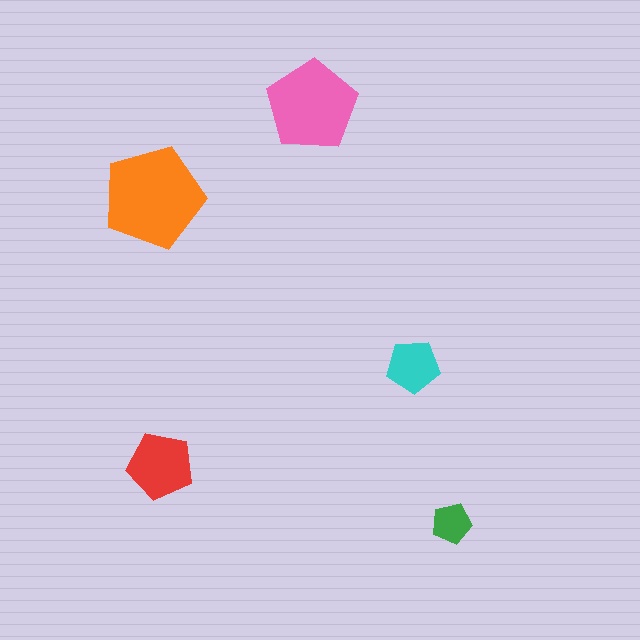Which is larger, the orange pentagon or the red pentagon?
The orange one.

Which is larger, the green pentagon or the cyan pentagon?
The cyan one.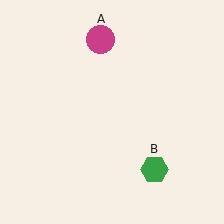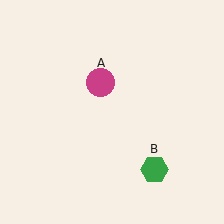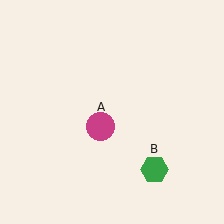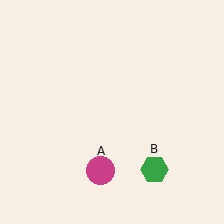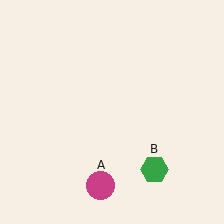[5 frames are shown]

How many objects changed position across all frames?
1 object changed position: magenta circle (object A).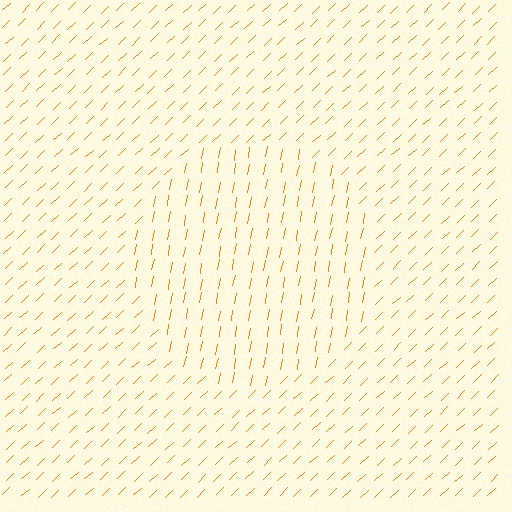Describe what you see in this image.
The image is filled with small orange line segments. A circle region in the image has lines oriented differently from the surrounding lines, creating a visible texture boundary.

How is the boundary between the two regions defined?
The boundary is defined purely by a change in line orientation (approximately 36 degrees difference). All lines are the same color and thickness.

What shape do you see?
I see a circle.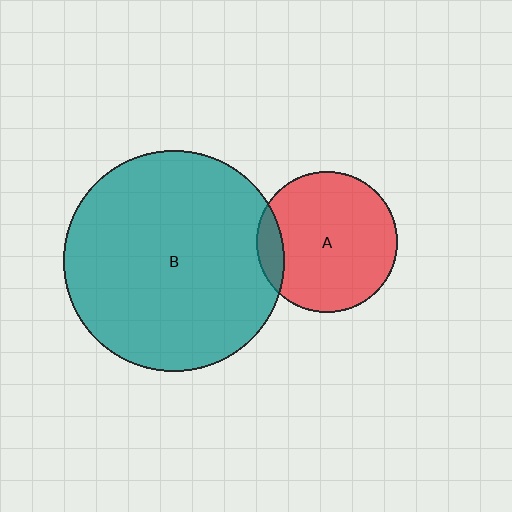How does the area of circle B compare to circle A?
Approximately 2.5 times.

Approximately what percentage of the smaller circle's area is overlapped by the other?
Approximately 10%.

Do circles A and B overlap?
Yes.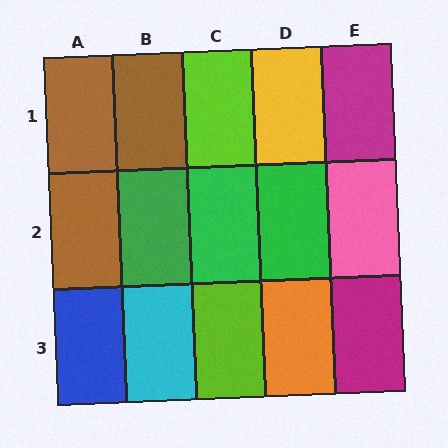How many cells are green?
3 cells are green.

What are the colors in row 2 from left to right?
Brown, green, green, green, pink.